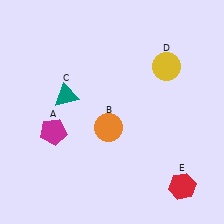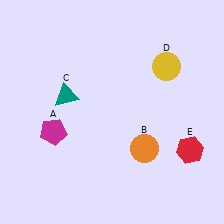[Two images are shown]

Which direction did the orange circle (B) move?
The orange circle (B) moved right.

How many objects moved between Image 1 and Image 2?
2 objects moved between the two images.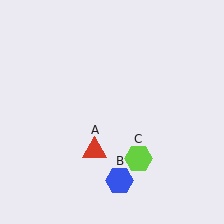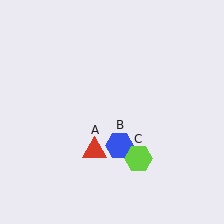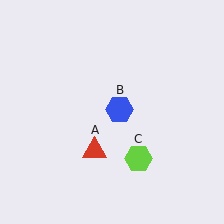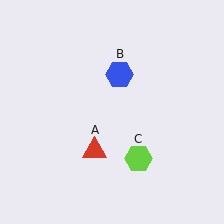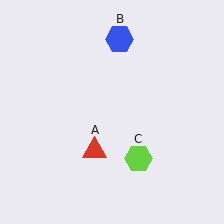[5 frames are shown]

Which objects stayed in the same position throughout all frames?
Red triangle (object A) and lime hexagon (object C) remained stationary.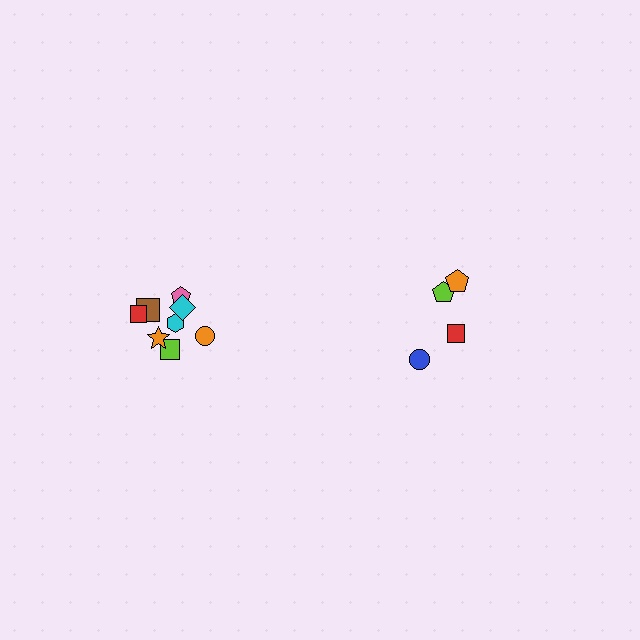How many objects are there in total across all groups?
There are 12 objects.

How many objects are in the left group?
There are 8 objects.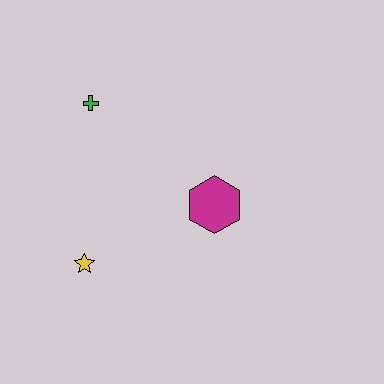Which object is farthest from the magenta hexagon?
The green cross is farthest from the magenta hexagon.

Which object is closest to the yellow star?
The magenta hexagon is closest to the yellow star.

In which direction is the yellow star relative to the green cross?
The yellow star is below the green cross.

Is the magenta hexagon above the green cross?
No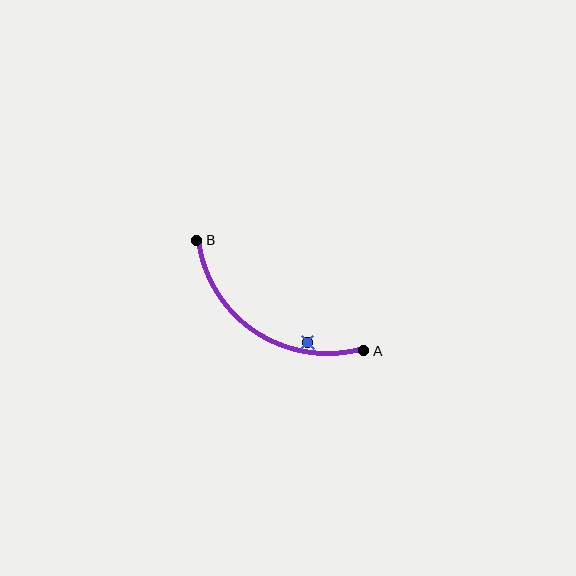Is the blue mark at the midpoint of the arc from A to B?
No — the blue mark does not lie on the arc at all. It sits slightly inside the curve.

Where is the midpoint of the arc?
The arc midpoint is the point on the curve farthest from the straight line joining A and B. It sits below that line.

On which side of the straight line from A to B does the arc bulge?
The arc bulges below the straight line connecting A and B.